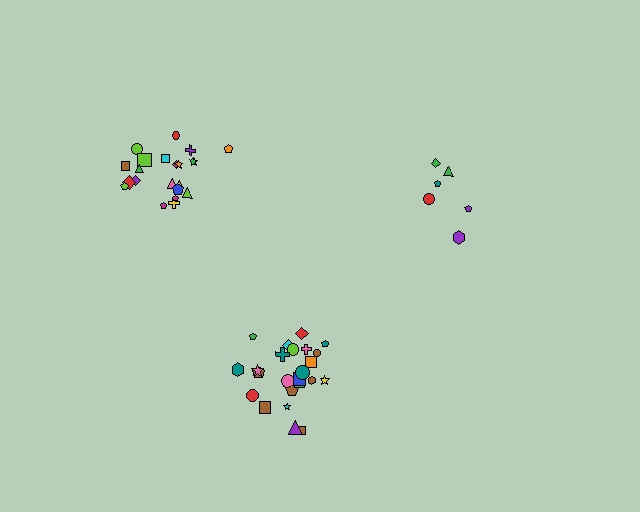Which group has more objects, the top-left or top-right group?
The top-left group.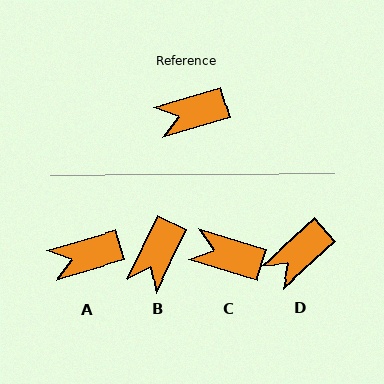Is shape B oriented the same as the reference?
No, it is off by about 48 degrees.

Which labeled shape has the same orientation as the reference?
A.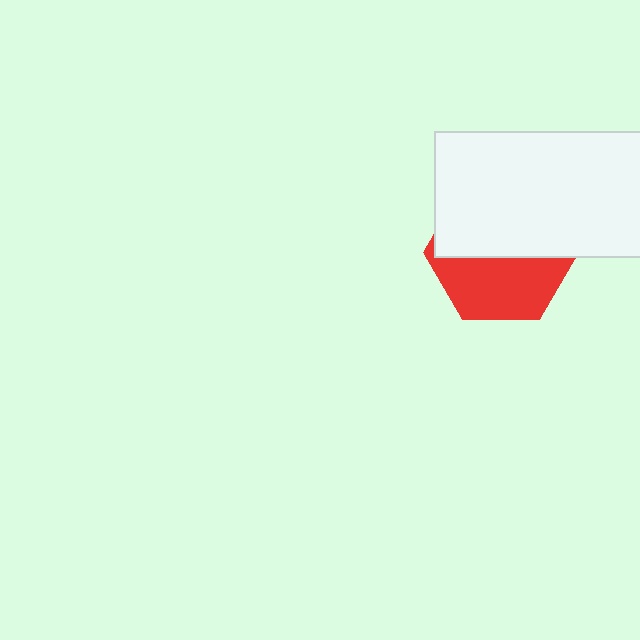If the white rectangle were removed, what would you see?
You would see the complete red hexagon.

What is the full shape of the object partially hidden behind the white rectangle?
The partially hidden object is a red hexagon.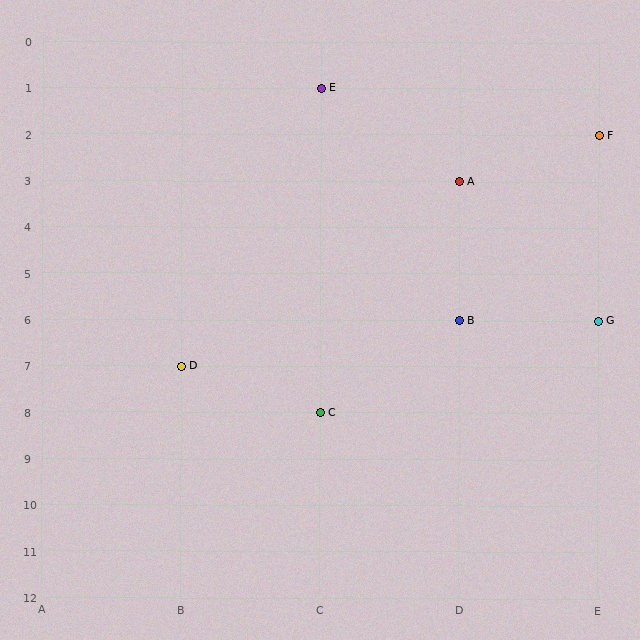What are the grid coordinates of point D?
Point D is at grid coordinates (B, 7).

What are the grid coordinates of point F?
Point F is at grid coordinates (E, 2).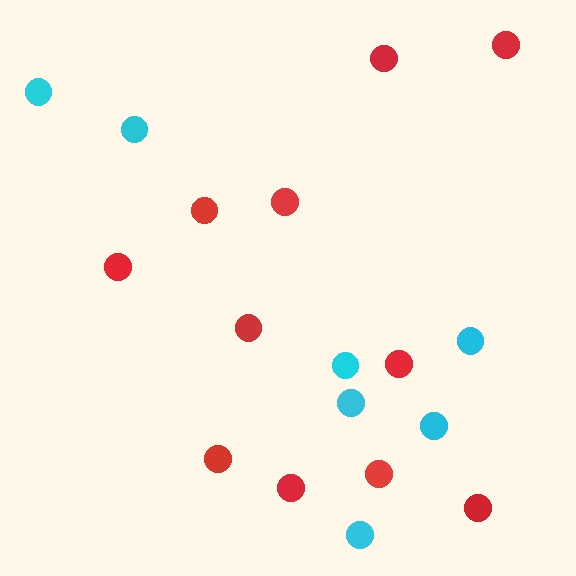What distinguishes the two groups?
There are 2 groups: one group of red circles (11) and one group of cyan circles (7).